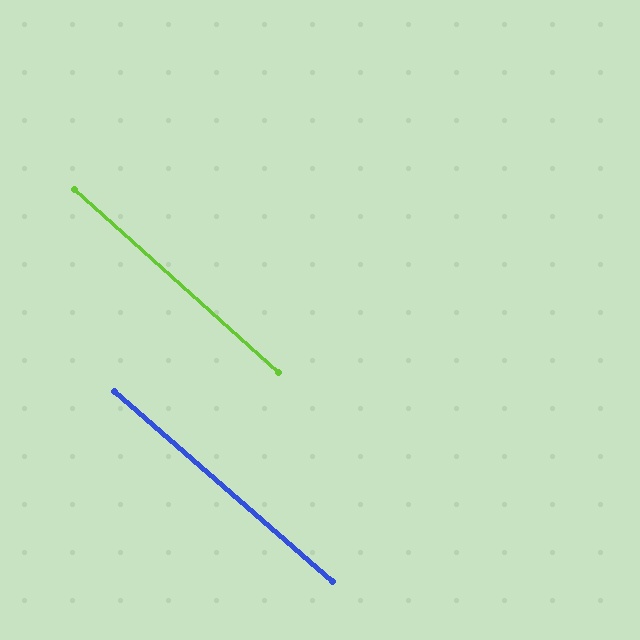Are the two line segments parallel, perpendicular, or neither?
Parallel — their directions differ by only 0.8°.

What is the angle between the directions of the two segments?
Approximately 1 degree.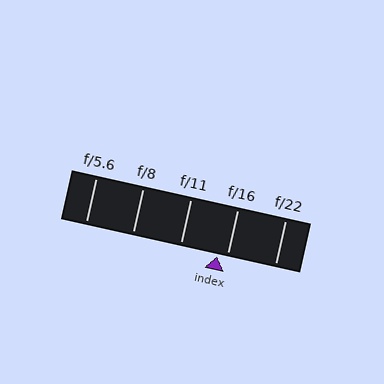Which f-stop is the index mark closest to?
The index mark is closest to f/16.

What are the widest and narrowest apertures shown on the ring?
The widest aperture shown is f/5.6 and the narrowest is f/22.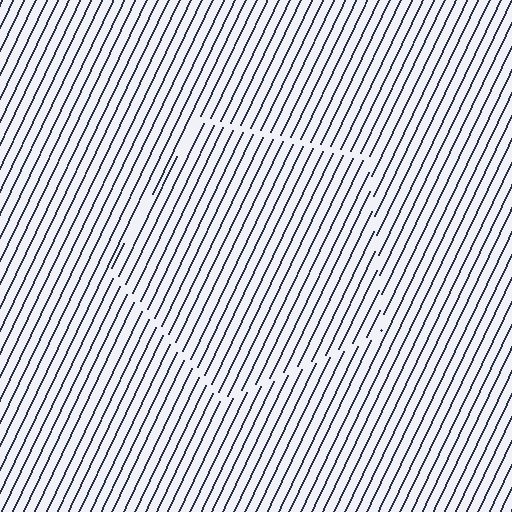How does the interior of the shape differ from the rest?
The interior of the shape contains the same grating, shifted by half a period — the contour is defined by the phase discontinuity where line-ends from the inner and outer gratings abut.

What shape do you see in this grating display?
An illusory pentagon. The interior of the shape contains the same grating, shifted by half a period — the contour is defined by the phase discontinuity where line-ends from the inner and outer gratings abut.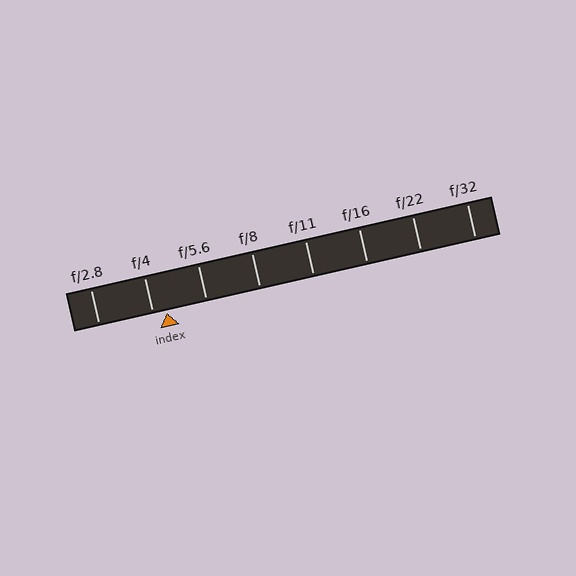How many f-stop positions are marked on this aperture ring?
There are 8 f-stop positions marked.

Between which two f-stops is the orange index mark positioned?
The index mark is between f/4 and f/5.6.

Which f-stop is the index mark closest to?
The index mark is closest to f/4.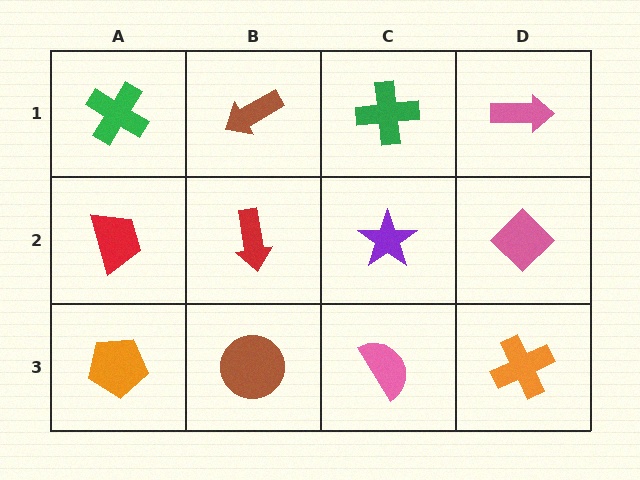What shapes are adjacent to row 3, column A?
A red trapezoid (row 2, column A), a brown circle (row 3, column B).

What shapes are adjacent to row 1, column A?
A red trapezoid (row 2, column A), a brown arrow (row 1, column B).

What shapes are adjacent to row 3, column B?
A red arrow (row 2, column B), an orange pentagon (row 3, column A), a pink semicircle (row 3, column C).